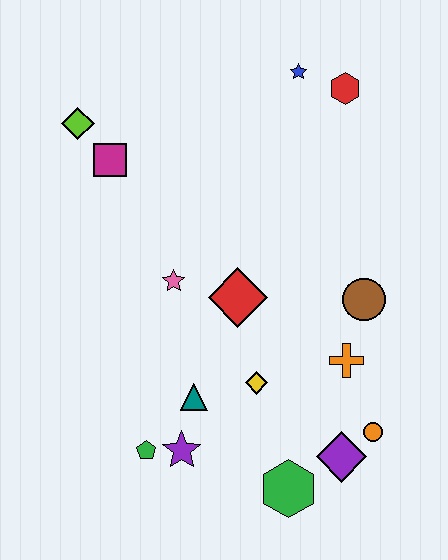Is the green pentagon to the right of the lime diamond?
Yes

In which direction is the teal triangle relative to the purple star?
The teal triangle is above the purple star.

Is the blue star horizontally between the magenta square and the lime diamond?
No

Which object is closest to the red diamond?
The pink star is closest to the red diamond.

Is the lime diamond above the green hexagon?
Yes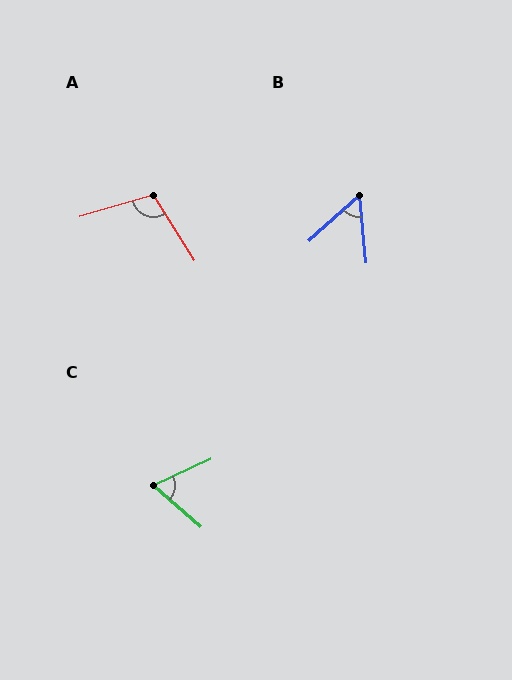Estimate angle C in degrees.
Approximately 66 degrees.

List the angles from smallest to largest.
B (53°), C (66°), A (106°).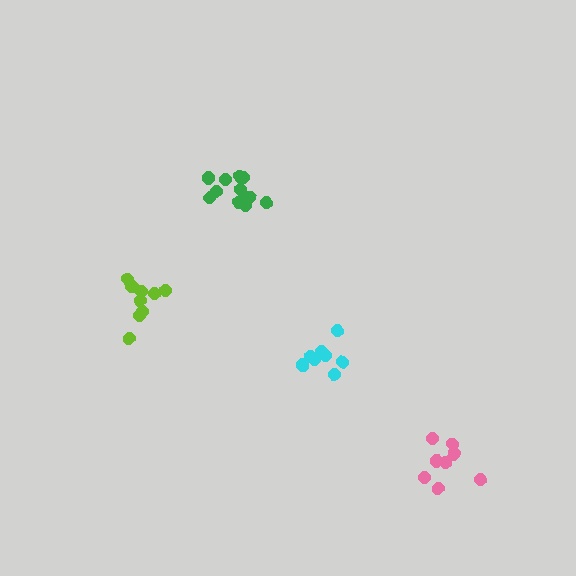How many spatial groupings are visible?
There are 4 spatial groupings.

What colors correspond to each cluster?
The clusters are colored: green, cyan, lime, pink.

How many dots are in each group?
Group 1: 12 dots, Group 2: 8 dots, Group 3: 9 dots, Group 4: 9 dots (38 total).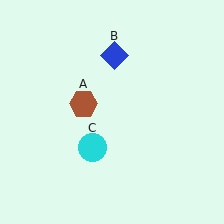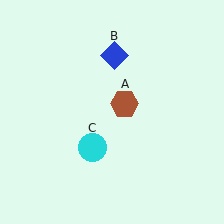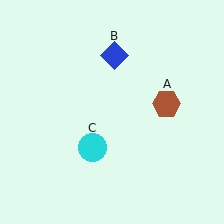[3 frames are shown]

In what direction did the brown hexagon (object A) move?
The brown hexagon (object A) moved right.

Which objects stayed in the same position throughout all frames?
Blue diamond (object B) and cyan circle (object C) remained stationary.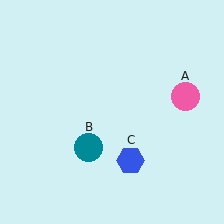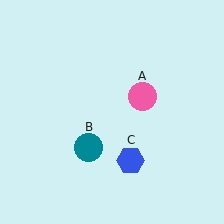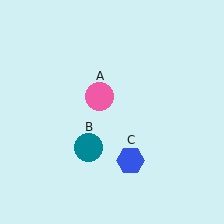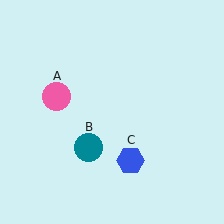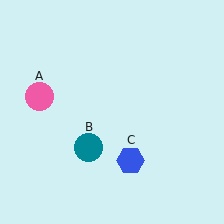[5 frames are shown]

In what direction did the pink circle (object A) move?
The pink circle (object A) moved left.